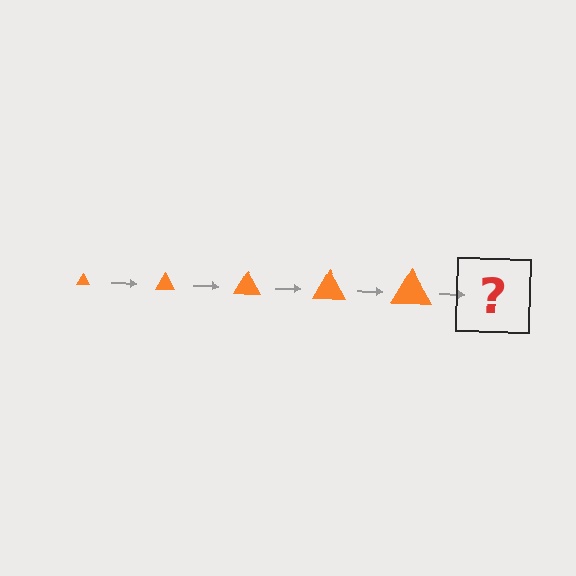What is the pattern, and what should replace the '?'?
The pattern is that the triangle gets progressively larger each step. The '?' should be an orange triangle, larger than the previous one.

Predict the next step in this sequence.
The next step is an orange triangle, larger than the previous one.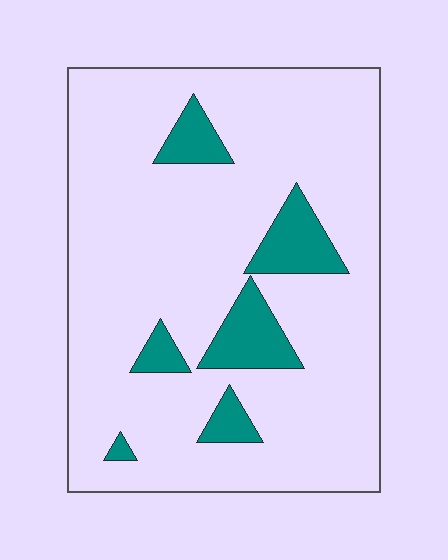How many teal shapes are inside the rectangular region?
6.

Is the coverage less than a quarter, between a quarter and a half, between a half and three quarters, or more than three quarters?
Less than a quarter.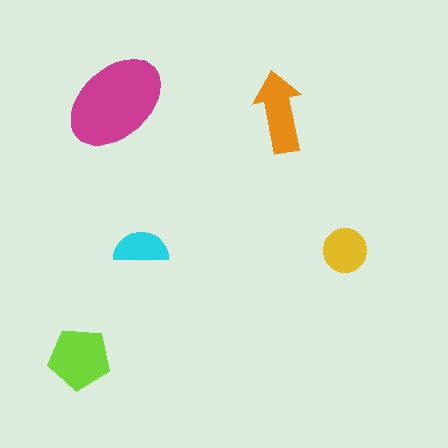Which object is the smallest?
The cyan semicircle.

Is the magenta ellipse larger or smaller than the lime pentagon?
Larger.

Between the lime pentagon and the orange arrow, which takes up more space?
The lime pentagon.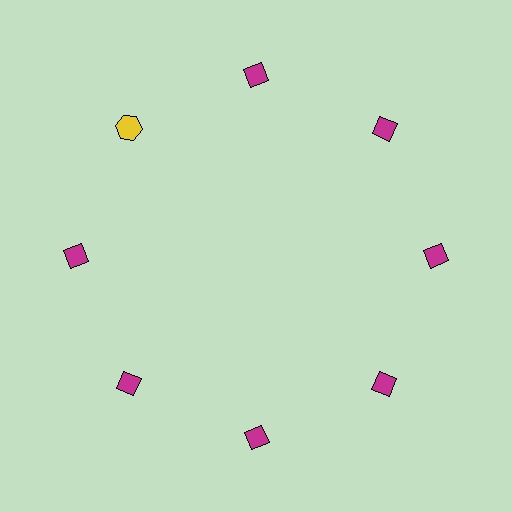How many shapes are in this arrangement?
There are 8 shapes arranged in a ring pattern.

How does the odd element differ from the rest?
It differs in both color (yellow instead of magenta) and shape (hexagon instead of diamond).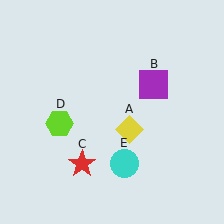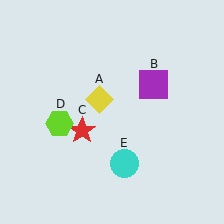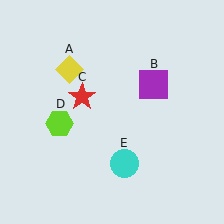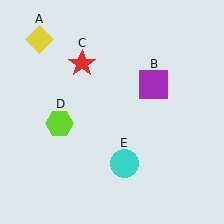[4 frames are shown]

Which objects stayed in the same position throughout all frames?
Purple square (object B) and lime hexagon (object D) and cyan circle (object E) remained stationary.